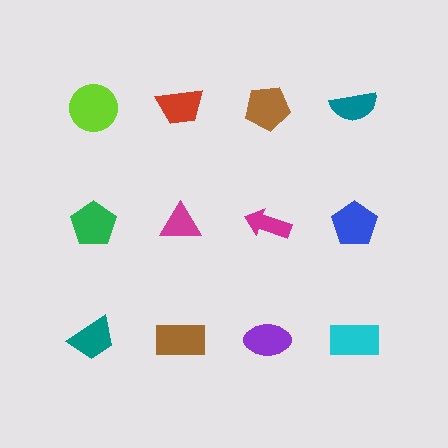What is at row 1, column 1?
A lime circle.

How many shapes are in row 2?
4 shapes.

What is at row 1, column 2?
A red trapezoid.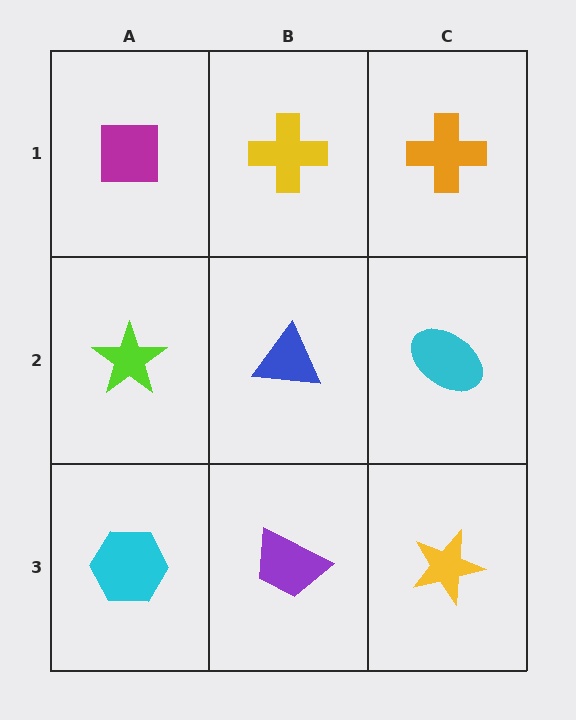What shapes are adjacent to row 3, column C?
A cyan ellipse (row 2, column C), a purple trapezoid (row 3, column B).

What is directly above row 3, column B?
A blue triangle.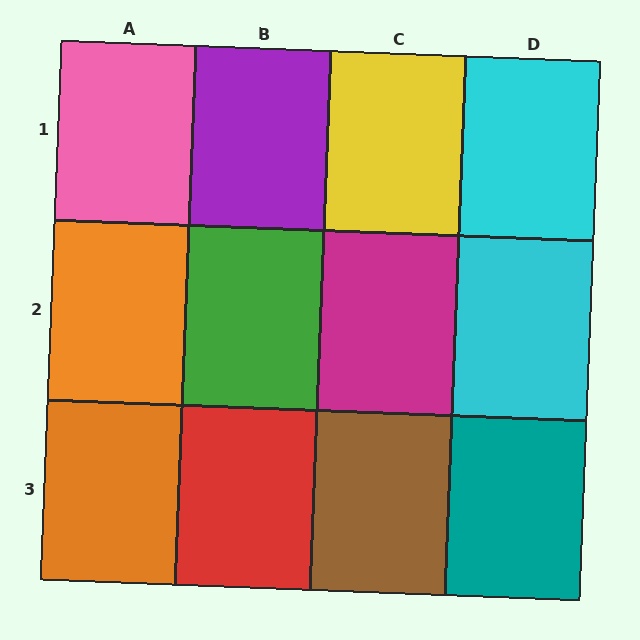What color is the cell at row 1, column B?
Purple.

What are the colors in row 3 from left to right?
Orange, red, brown, teal.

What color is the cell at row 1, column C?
Yellow.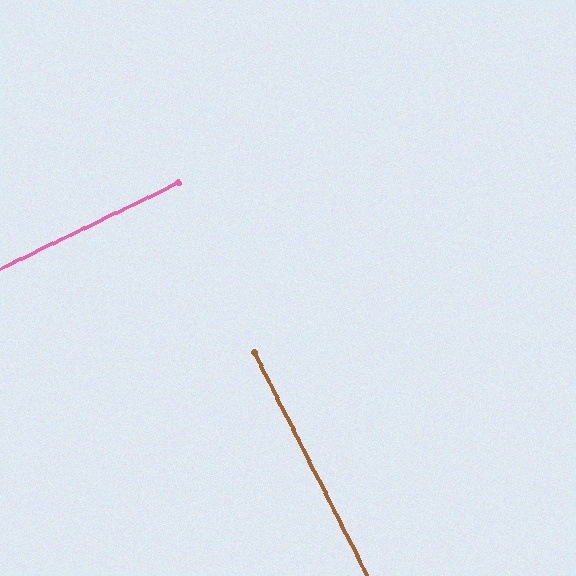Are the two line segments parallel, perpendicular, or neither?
Perpendicular — they meet at approximately 89°.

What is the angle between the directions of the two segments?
Approximately 89 degrees.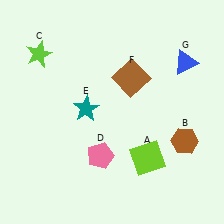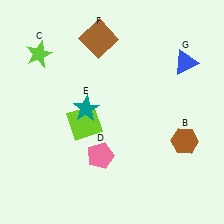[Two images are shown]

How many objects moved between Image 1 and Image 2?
2 objects moved between the two images.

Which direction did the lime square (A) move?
The lime square (A) moved left.